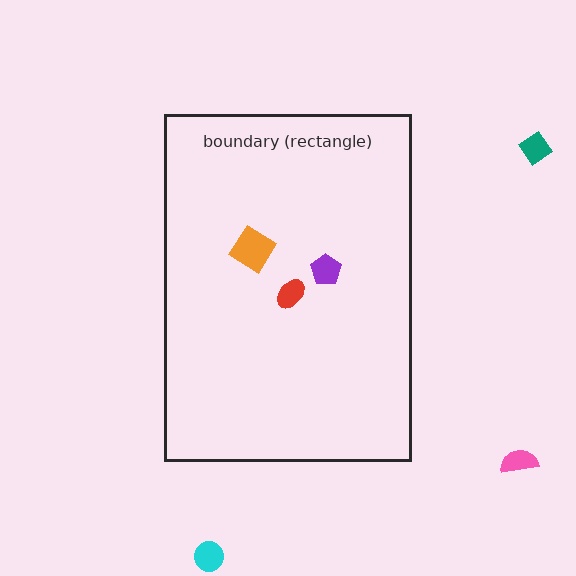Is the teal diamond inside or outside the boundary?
Outside.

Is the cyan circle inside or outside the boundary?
Outside.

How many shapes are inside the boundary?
3 inside, 3 outside.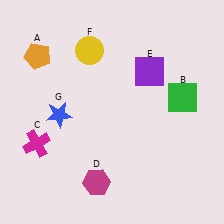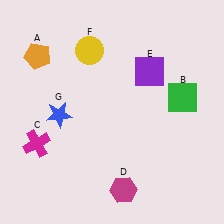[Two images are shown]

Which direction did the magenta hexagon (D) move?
The magenta hexagon (D) moved right.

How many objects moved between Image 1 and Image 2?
1 object moved between the two images.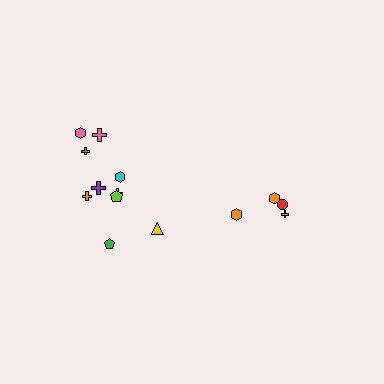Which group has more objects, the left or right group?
The left group.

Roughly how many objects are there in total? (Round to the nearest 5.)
Roughly 15 objects in total.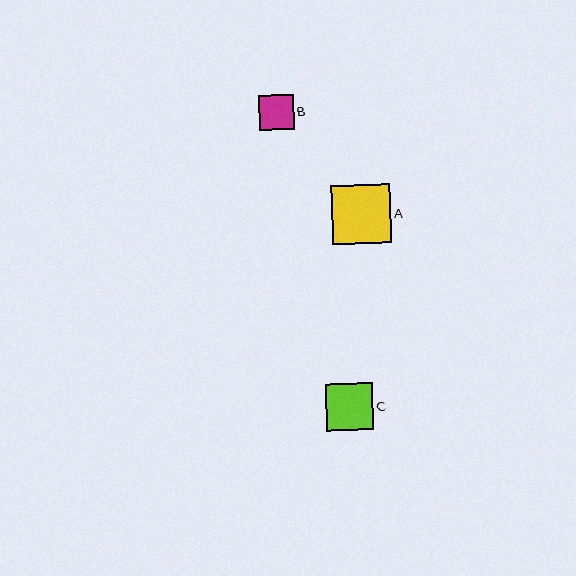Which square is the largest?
Square A is the largest with a size of approximately 59 pixels.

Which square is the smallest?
Square B is the smallest with a size of approximately 35 pixels.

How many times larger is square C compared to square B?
Square C is approximately 1.4 times the size of square B.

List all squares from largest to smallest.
From largest to smallest: A, C, B.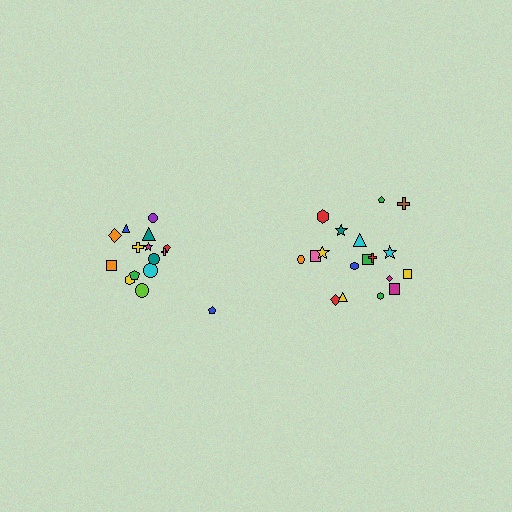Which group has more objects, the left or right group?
The right group.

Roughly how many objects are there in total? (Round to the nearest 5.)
Roughly 35 objects in total.